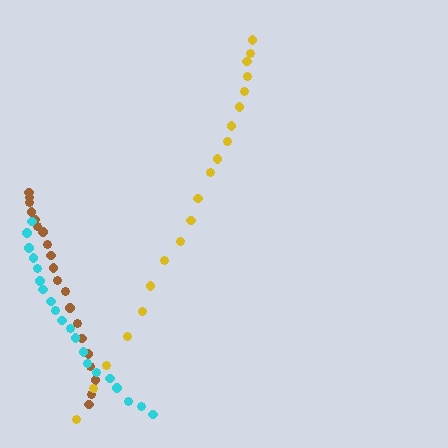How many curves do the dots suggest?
There are 3 distinct paths.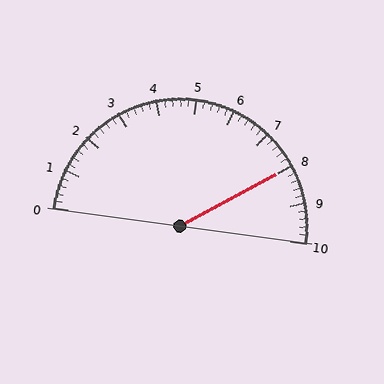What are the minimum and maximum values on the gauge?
The gauge ranges from 0 to 10.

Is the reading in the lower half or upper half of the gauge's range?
The reading is in the upper half of the range (0 to 10).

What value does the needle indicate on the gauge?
The needle indicates approximately 8.0.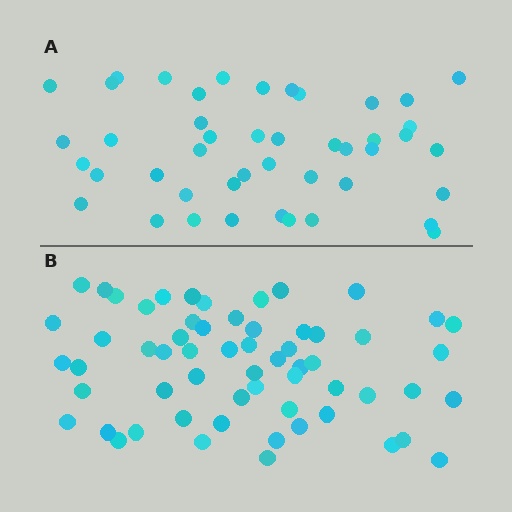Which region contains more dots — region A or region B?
Region B (the bottom region) has more dots.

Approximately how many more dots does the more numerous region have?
Region B has approximately 15 more dots than region A.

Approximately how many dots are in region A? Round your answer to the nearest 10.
About 40 dots. (The exact count is 45, which rounds to 40.)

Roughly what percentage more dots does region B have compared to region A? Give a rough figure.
About 35% more.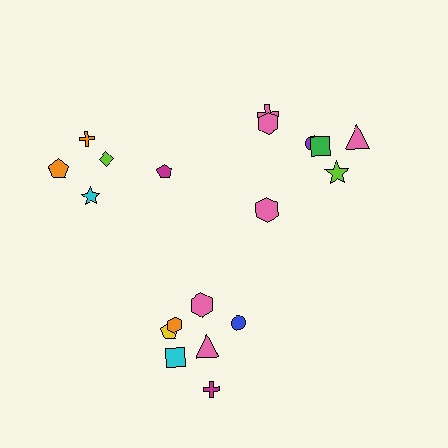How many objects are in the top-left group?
There are 5 objects.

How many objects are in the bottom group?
There are 7 objects.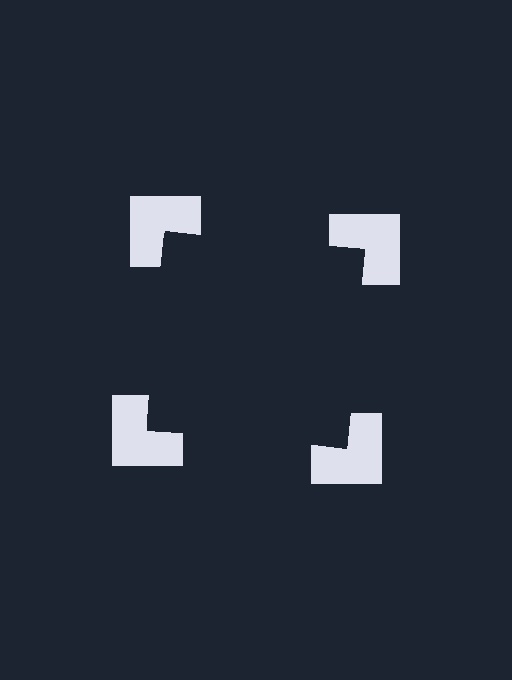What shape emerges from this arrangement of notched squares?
An illusory square — its edges are inferred from the aligned wedge cuts in the notched squares, not physically drawn.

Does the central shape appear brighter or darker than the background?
It typically appears slightly darker than the background, even though no actual brightness change is drawn.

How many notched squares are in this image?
There are 4 — one at each vertex of the illusory square.